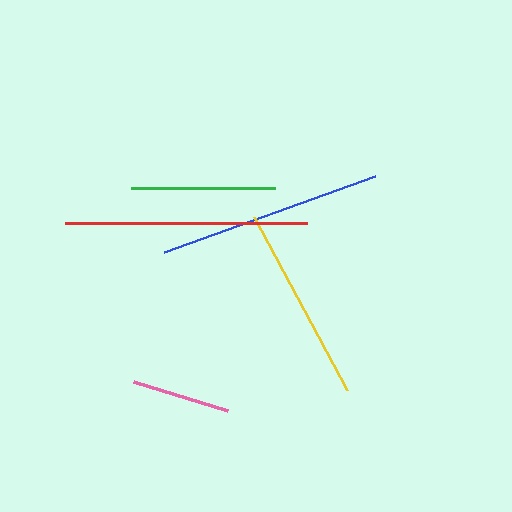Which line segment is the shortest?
The pink line is the shortest at approximately 99 pixels.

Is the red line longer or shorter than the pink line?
The red line is longer than the pink line.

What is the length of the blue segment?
The blue segment is approximately 224 pixels long.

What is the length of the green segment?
The green segment is approximately 144 pixels long.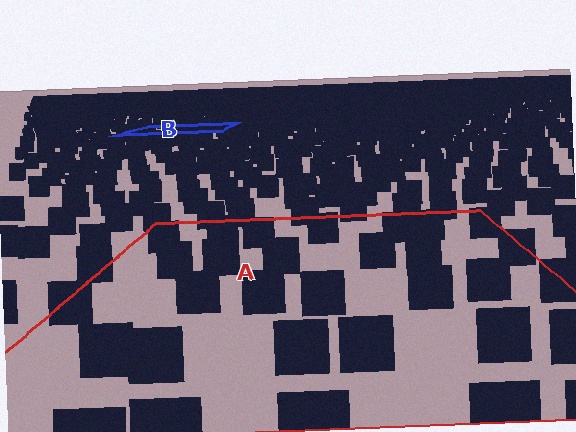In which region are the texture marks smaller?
The texture marks are smaller in region B, because it is farther away.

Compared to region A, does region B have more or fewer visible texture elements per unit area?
Region B has more texture elements per unit area — they are packed more densely because it is farther away.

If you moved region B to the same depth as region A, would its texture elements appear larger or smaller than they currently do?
They would appear larger. At a closer depth, the same texture elements are projected at a bigger on-screen size.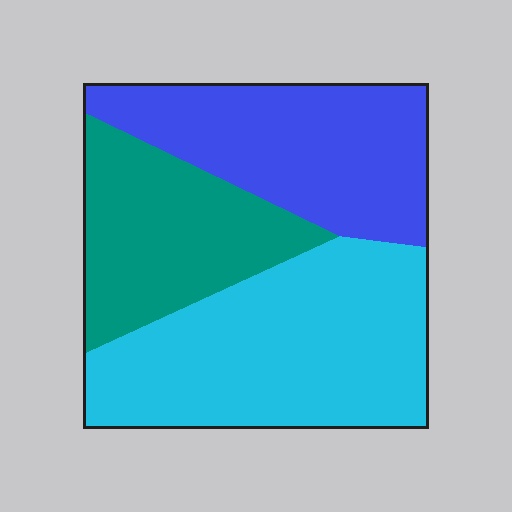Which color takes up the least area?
Teal, at roughly 25%.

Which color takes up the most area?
Cyan, at roughly 45%.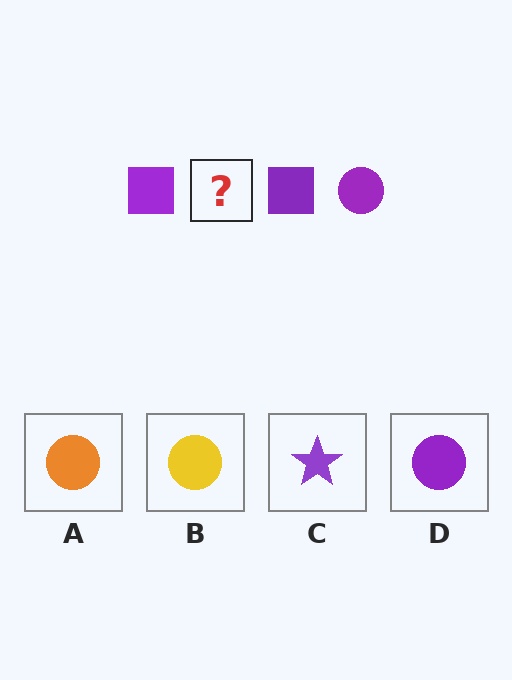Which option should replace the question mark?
Option D.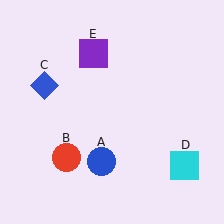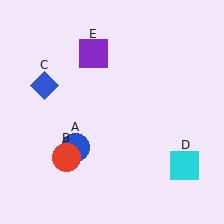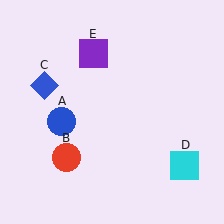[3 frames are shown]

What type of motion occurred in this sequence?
The blue circle (object A) rotated clockwise around the center of the scene.